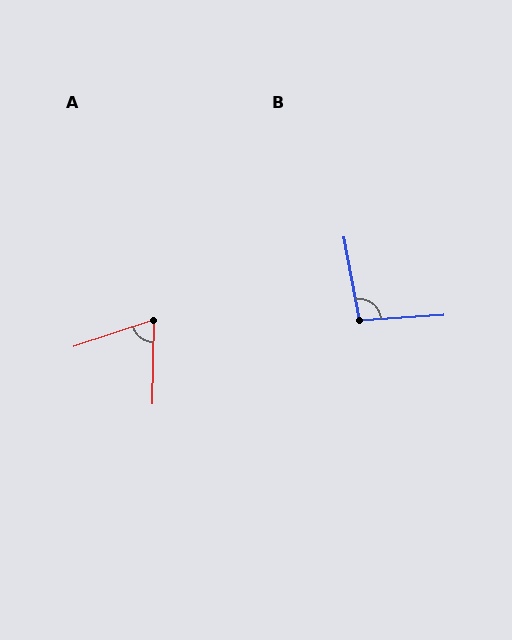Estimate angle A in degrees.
Approximately 70 degrees.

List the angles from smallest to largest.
A (70°), B (97°).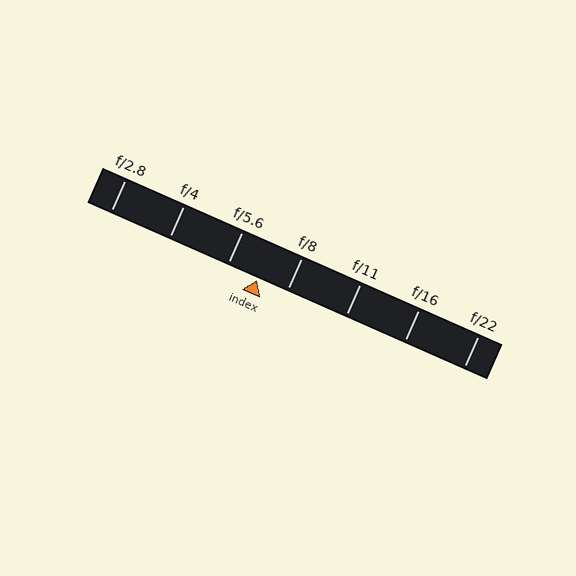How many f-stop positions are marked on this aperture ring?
There are 7 f-stop positions marked.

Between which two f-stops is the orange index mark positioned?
The index mark is between f/5.6 and f/8.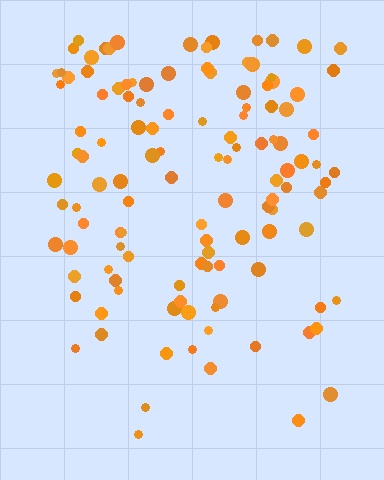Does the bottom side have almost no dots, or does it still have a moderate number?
Still a moderate number, just noticeably fewer than the top.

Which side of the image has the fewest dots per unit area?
The bottom.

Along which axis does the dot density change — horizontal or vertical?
Vertical.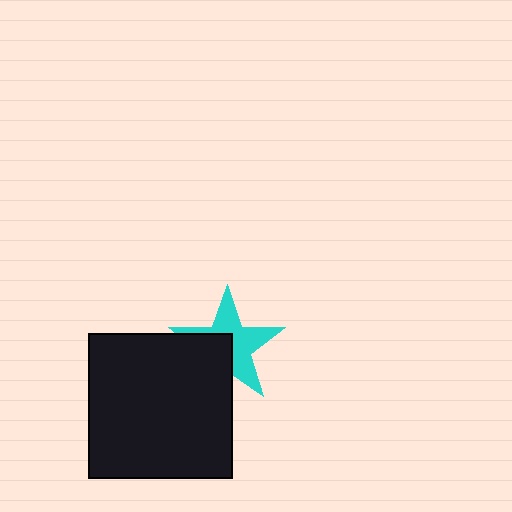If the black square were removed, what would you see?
You would see the complete cyan star.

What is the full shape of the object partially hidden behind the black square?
The partially hidden object is a cyan star.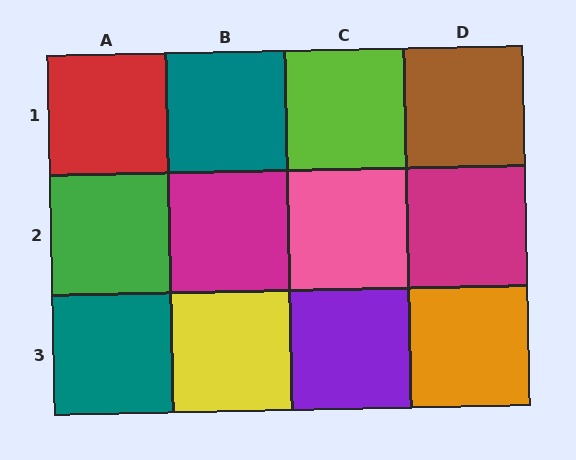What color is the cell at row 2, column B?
Magenta.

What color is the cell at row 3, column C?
Purple.